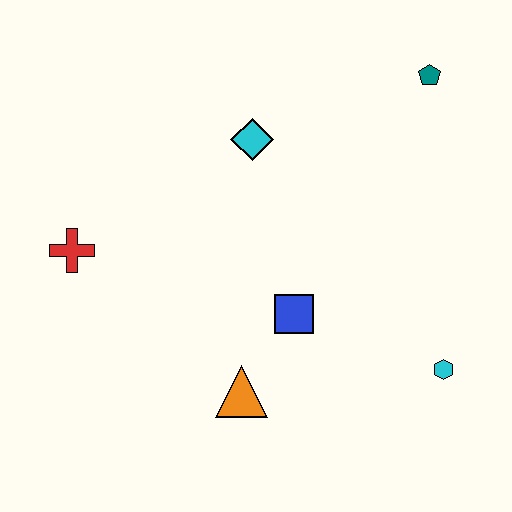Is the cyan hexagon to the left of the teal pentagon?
No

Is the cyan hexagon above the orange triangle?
Yes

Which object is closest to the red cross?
The cyan diamond is closest to the red cross.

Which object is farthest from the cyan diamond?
The cyan hexagon is farthest from the cyan diamond.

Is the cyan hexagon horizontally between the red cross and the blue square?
No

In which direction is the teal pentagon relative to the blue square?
The teal pentagon is above the blue square.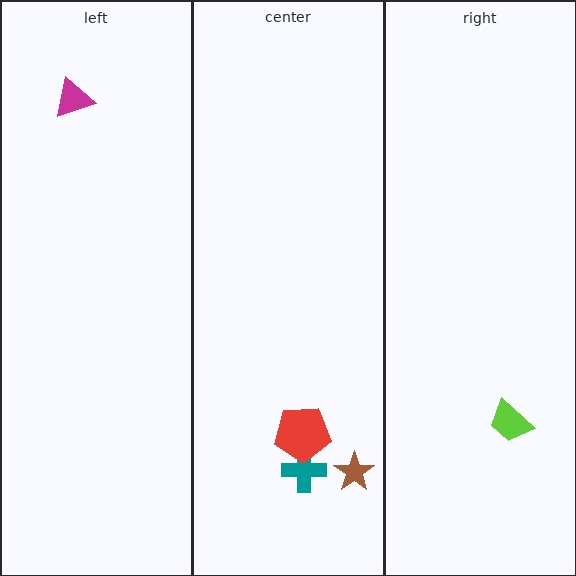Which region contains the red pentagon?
The center region.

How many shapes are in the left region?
1.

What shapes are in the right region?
The lime trapezoid.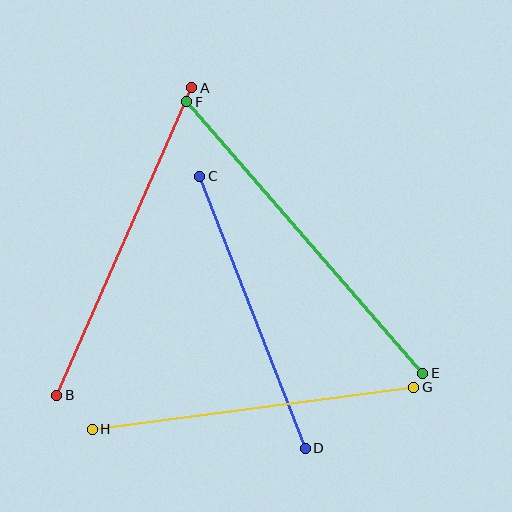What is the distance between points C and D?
The distance is approximately 292 pixels.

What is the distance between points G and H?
The distance is approximately 324 pixels.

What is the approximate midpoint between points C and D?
The midpoint is at approximately (252, 312) pixels.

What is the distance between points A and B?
The distance is approximately 336 pixels.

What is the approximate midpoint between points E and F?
The midpoint is at approximately (305, 238) pixels.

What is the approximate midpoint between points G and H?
The midpoint is at approximately (253, 408) pixels.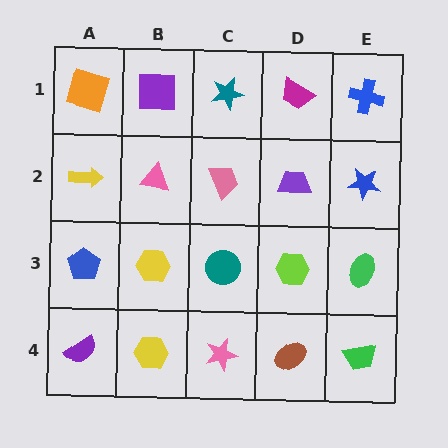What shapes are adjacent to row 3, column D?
A purple trapezoid (row 2, column D), a brown ellipse (row 4, column D), a teal circle (row 3, column C), a green ellipse (row 3, column E).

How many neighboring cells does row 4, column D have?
3.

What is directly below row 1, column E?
A blue star.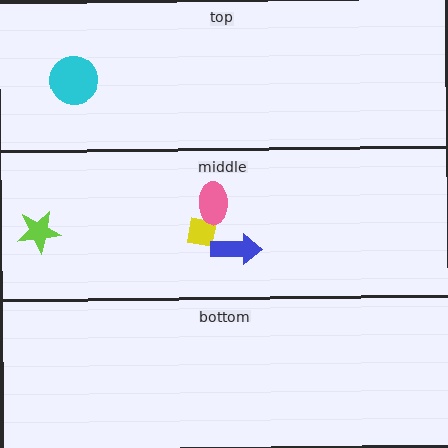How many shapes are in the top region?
1.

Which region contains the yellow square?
The middle region.